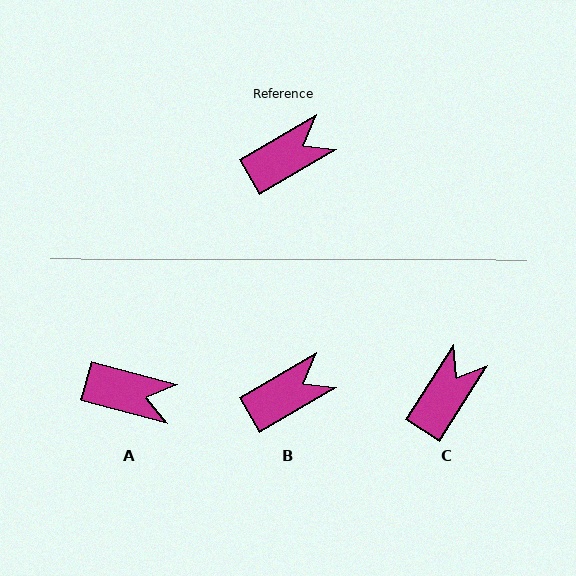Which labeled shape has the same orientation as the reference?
B.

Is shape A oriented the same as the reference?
No, it is off by about 45 degrees.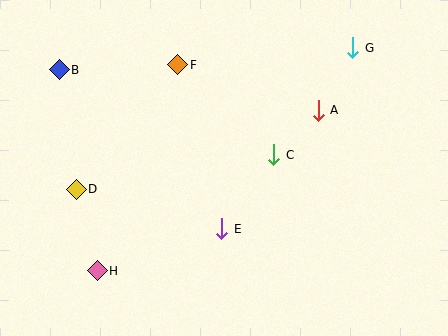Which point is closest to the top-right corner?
Point G is closest to the top-right corner.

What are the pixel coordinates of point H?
Point H is at (97, 271).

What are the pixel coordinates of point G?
Point G is at (353, 48).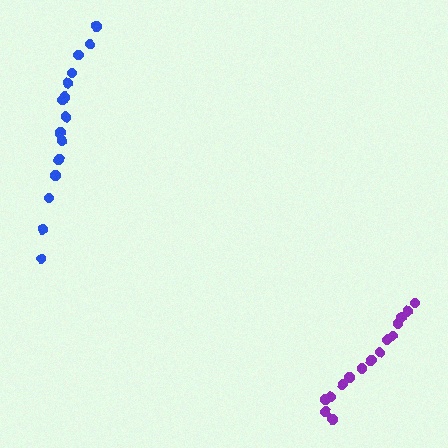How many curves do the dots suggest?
There are 2 distinct paths.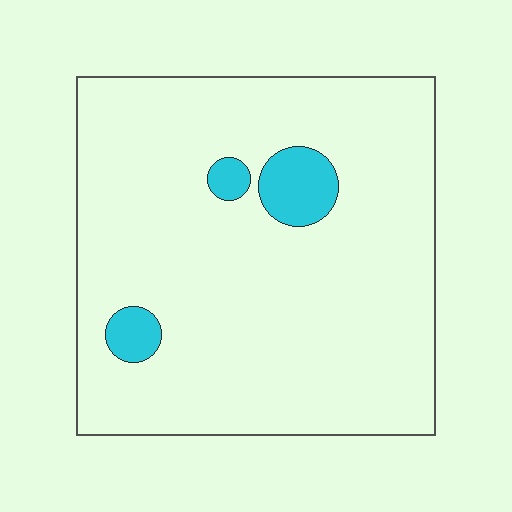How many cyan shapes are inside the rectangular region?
3.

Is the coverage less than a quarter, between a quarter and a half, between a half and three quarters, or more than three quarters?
Less than a quarter.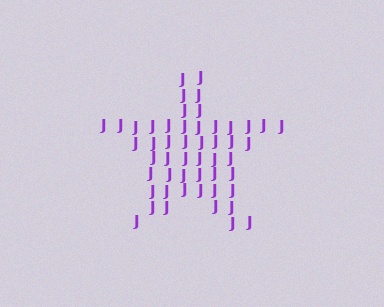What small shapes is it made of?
It is made of small letter J's.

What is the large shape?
The large shape is a star.